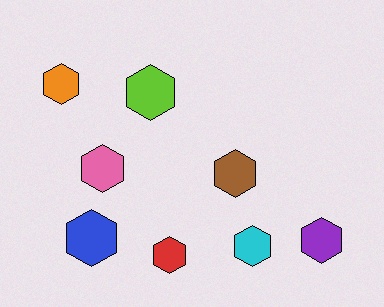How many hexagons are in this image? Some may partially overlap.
There are 8 hexagons.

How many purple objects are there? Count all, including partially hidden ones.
There is 1 purple object.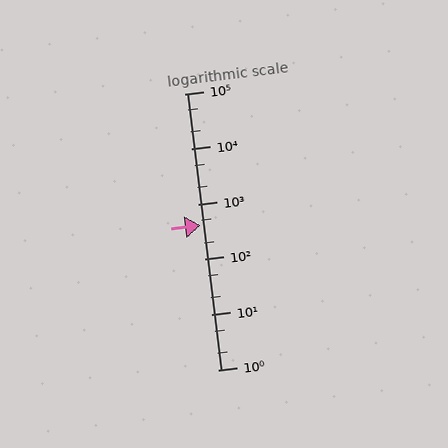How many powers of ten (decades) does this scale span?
The scale spans 5 decades, from 1 to 100000.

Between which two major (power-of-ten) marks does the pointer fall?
The pointer is between 100 and 1000.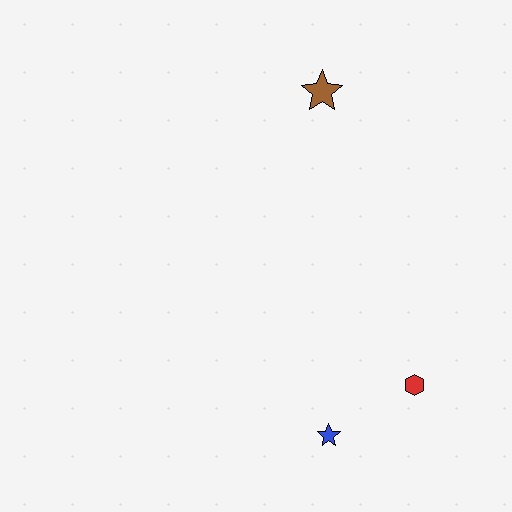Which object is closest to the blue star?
The red hexagon is closest to the blue star.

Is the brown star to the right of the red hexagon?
No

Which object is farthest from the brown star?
The blue star is farthest from the brown star.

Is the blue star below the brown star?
Yes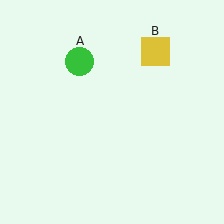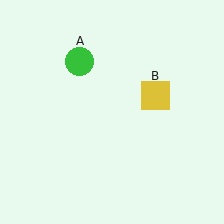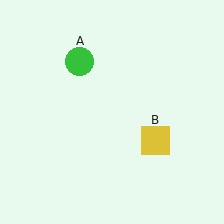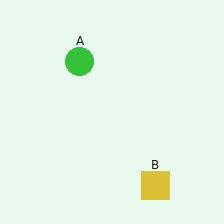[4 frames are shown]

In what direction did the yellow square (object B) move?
The yellow square (object B) moved down.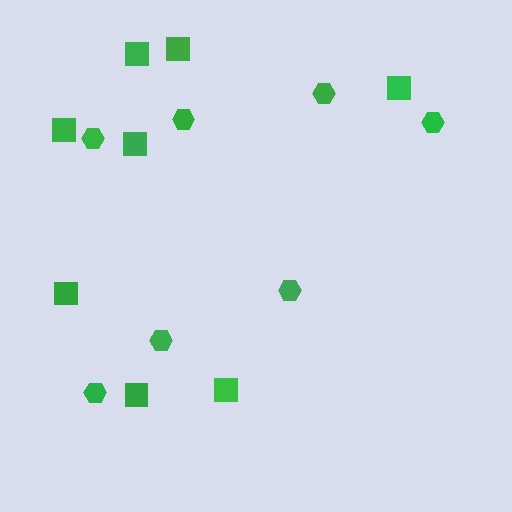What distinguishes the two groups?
There are 2 groups: one group of hexagons (7) and one group of squares (8).